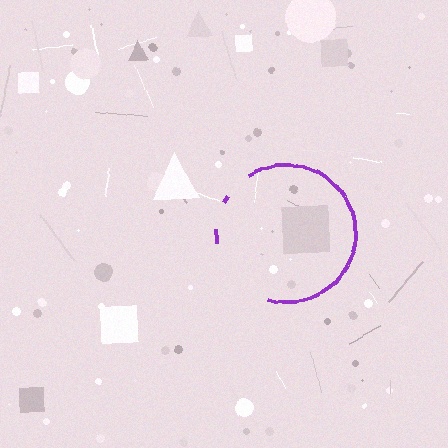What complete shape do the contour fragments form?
The contour fragments form a circle.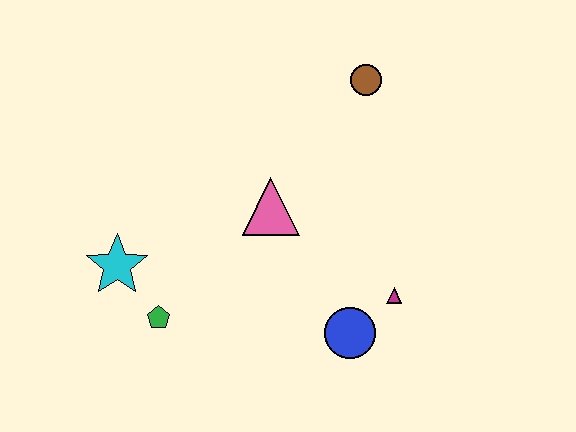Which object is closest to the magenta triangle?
The blue circle is closest to the magenta triangle.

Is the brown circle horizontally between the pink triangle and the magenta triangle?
Yes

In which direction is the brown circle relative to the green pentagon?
The brown circle is above the green pentagon.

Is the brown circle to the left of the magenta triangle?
Yes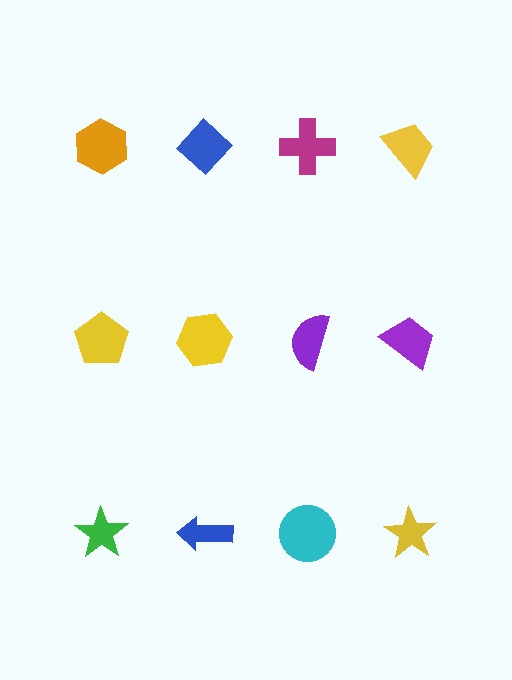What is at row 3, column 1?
A green star.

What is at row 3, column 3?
A cyan circle.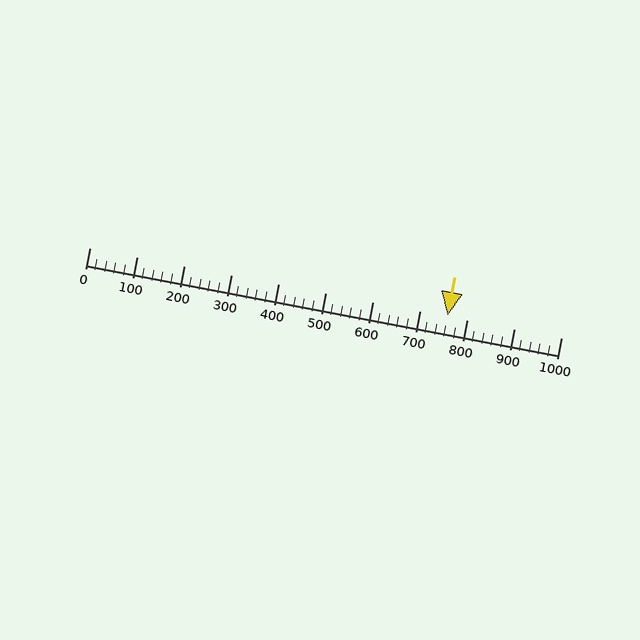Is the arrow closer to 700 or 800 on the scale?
The arrow is closer to 800.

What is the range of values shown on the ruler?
The ruler shows values from 0 to 1000.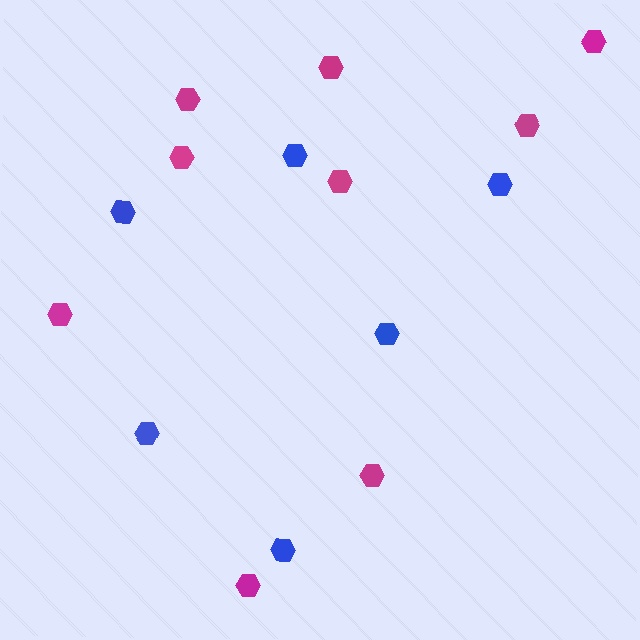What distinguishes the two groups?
There are 2 groups: one group of blue hexagons (6) and one group of magenta hexagons (9).